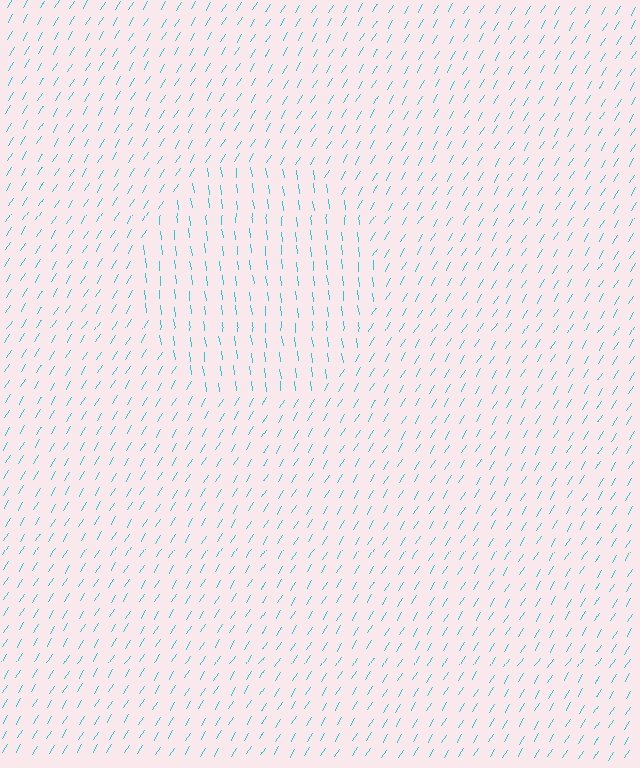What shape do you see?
I see a circle.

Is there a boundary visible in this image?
Yes, there is a texture boundary formed by a change in line orientation.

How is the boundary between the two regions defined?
The boundary is defined purely by a change in line orientation (approximately 38 degrees difference). All lines are the same color and thickness.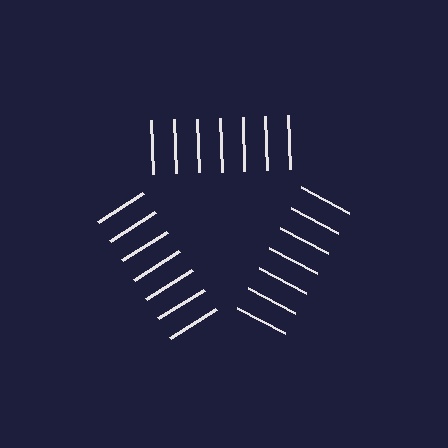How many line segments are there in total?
21 — 7 along each of the 3 edges.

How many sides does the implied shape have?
3 sides — the line-ends trace a triangle.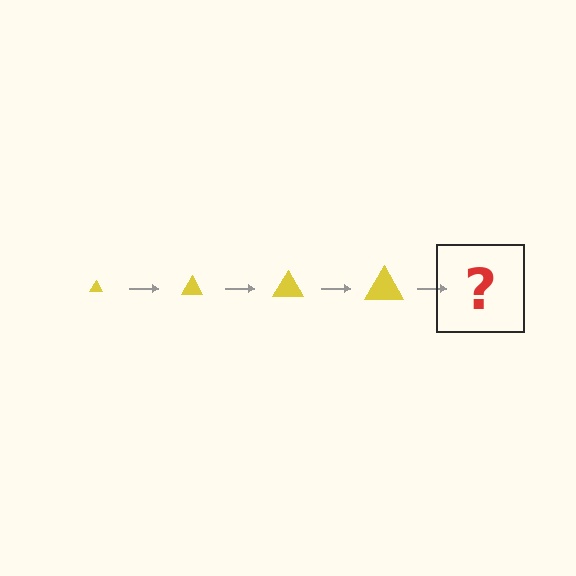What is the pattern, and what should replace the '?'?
The pattern is that the triangle gets progressively larger each step. The '?' should be a yellow triangle, larger than the previous one.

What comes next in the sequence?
The next element should be a yellow triangle, larger than the previous one.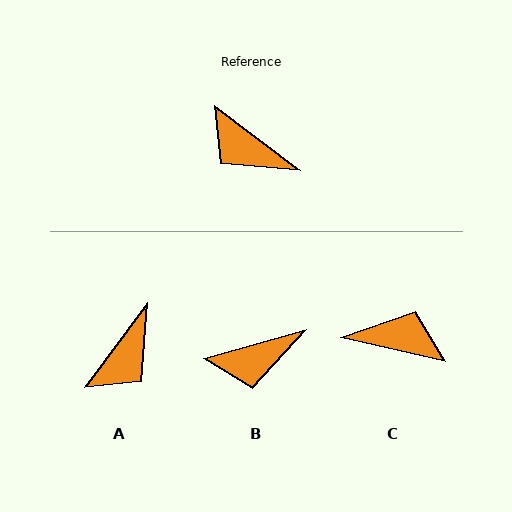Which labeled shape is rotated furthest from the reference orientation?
C, about 156 degrees away.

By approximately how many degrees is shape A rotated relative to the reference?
Approximately 90 degrees counter-clockwise.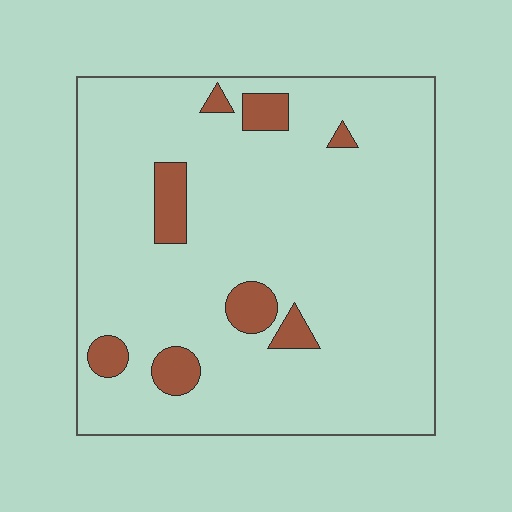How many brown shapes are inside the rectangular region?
8.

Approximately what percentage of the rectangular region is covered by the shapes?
Approximately 10%.